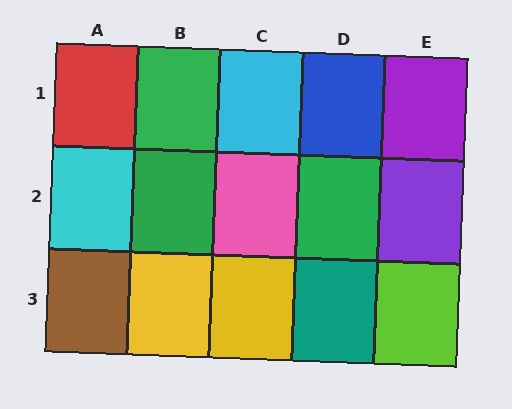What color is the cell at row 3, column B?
Yellow.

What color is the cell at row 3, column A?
Brown.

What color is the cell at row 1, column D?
Blue.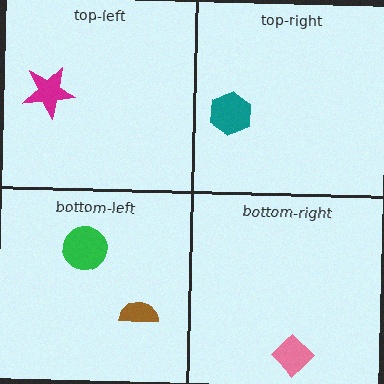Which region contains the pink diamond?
The bottom-right region.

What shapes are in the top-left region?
The magenta star.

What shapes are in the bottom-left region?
The green circle, the brown semicircle.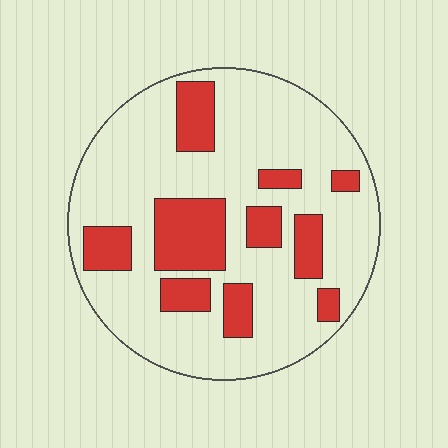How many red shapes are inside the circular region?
10.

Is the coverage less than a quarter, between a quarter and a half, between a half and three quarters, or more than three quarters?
Less than a quarter.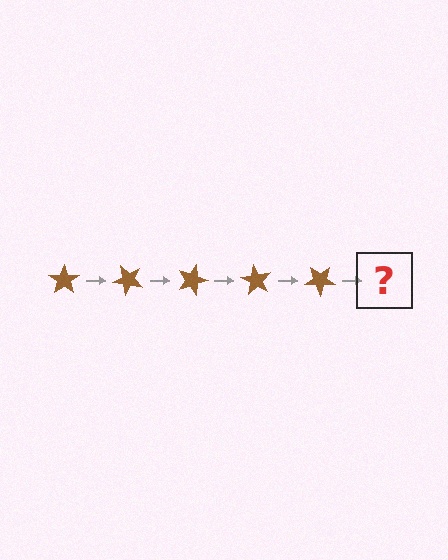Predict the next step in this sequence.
The next step is a brown star rotated 225 degrees.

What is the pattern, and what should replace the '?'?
The pattern is that the star rotates 45 degrees each step. The '?' should be a brown star rotated 225 degrees.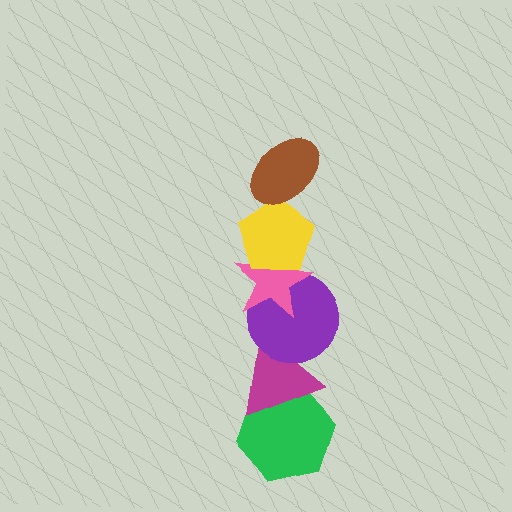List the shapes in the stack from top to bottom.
From top to bottom: the brown ellipse, the yellow pentagon, the pink star, the purple circle, the magenta triangle, the green hexagon.